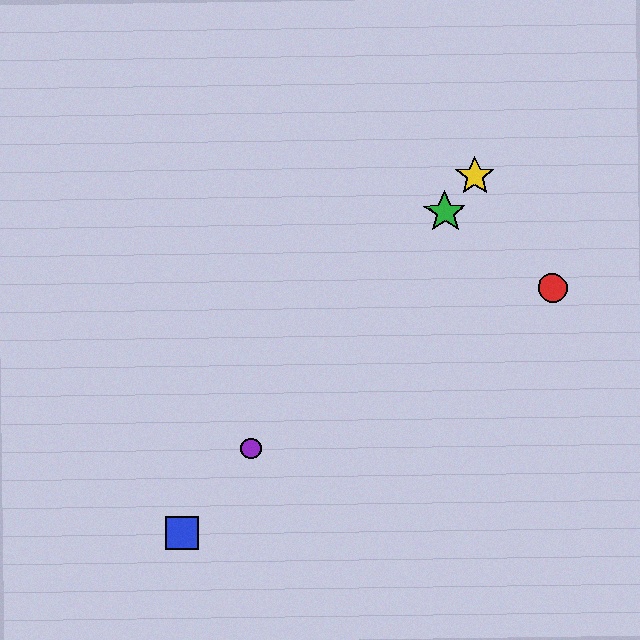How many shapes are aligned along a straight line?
4 shapes (the blue square, the green star, the yellow star, the purple circle) are aligned along a straight line.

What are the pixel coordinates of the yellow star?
The yellow star is at (475, 176).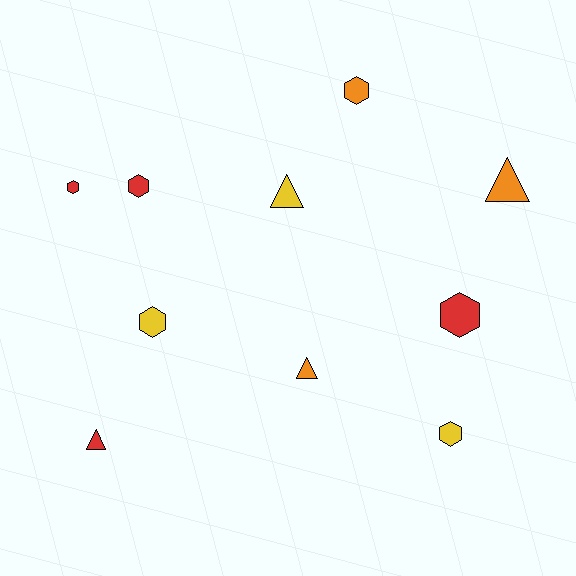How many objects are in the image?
There are 10 objects.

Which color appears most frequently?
Red, with 4 objects.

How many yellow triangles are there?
There is 1 yellow triangle.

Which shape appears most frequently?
Hexagon, with 6 objects.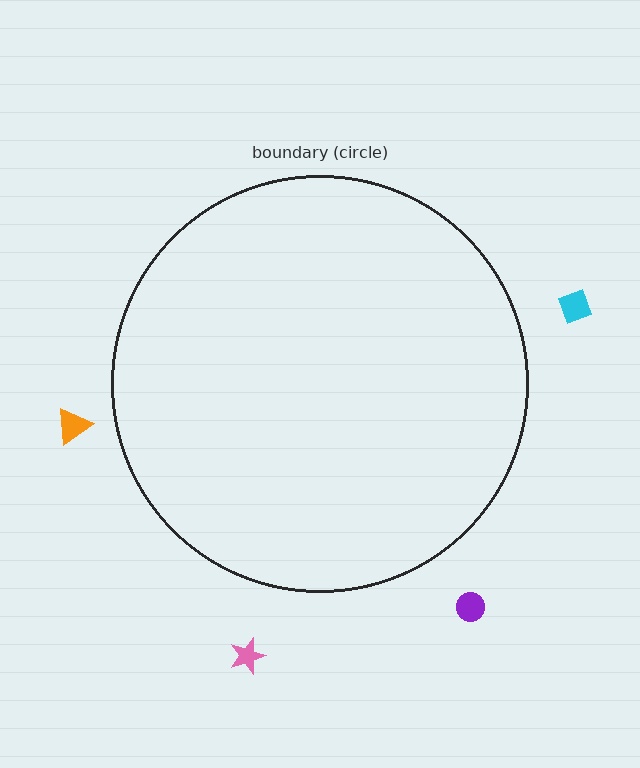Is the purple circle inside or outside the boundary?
Outside.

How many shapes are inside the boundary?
0 inside, 4 outside.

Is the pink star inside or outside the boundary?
Outside.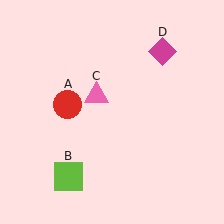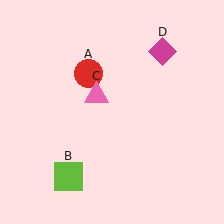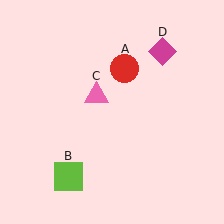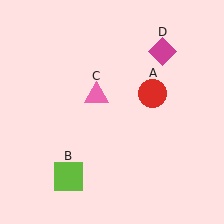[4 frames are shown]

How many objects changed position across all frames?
1 object changed position: red circle (object A).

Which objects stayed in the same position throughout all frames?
Lime square (object B) and pink triangle (object C) and magenta diamond (object D) remained stationary.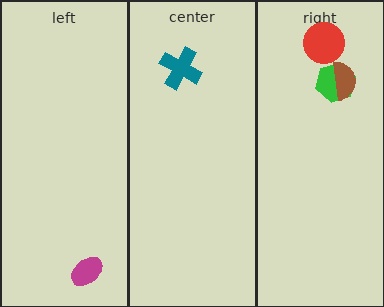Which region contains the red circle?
The right region.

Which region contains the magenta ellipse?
The left region.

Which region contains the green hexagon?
The right region.